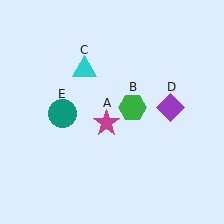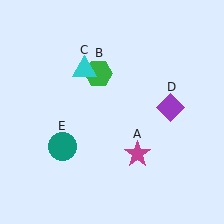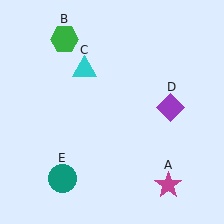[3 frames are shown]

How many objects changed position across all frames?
3 objects changed position: magenta star (object A), green hexagon (object B), teal circle (object E).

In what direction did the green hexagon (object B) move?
The green hexagon (object B) moved up and to the left.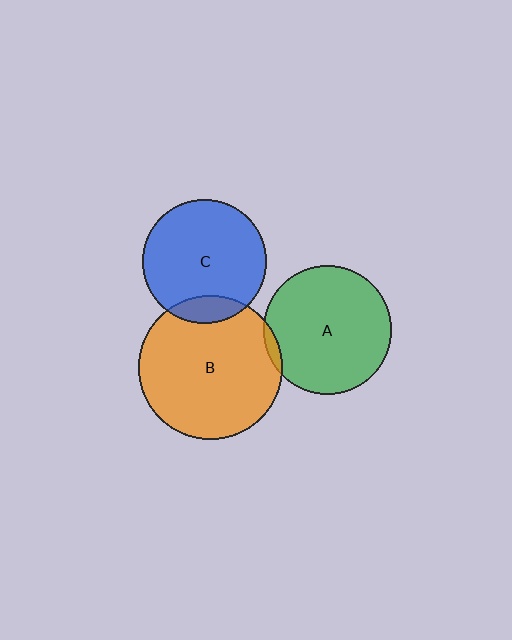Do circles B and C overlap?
Yes.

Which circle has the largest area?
Circle B (orange).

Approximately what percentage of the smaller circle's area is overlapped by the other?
Approximately 15%.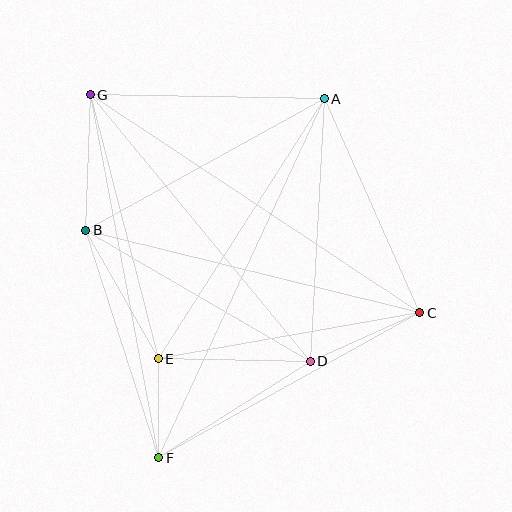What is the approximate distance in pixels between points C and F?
The distance between C and F is approximately 298 pixels.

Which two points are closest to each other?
Points E and F are closest to each other.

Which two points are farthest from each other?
Points A and F are farthest from each other.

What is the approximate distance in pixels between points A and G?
The distance between A and G is approximately 234 pixels.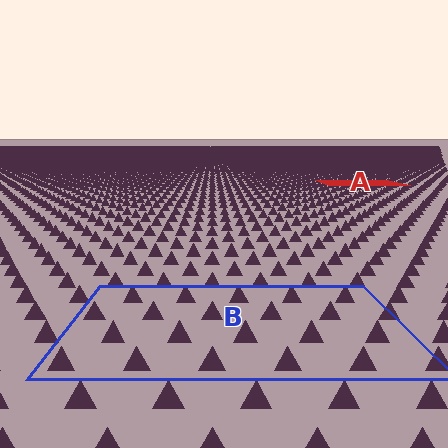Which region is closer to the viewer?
Region B is closer. The texture elements there are larger and more spread out.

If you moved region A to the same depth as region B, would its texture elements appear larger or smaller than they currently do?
They would appear larger. At a closer depth, the same texture elements are projected at a bigger on-screen size.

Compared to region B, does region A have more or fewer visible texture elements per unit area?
Region A has more texture elements per unit area — they are packed more densely because it is farther away.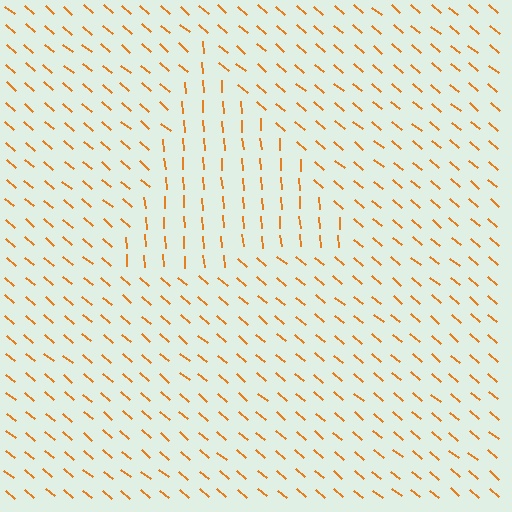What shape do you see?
I see a triangle.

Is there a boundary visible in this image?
Yes, there is a texture boundary formed by a change in line orientation.